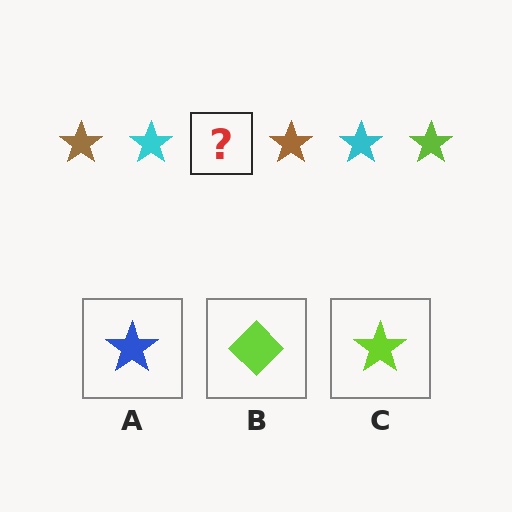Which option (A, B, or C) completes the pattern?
C.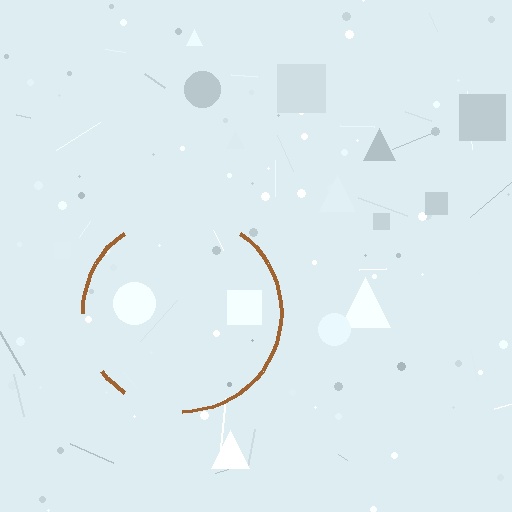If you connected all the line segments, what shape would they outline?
They would outline a circle.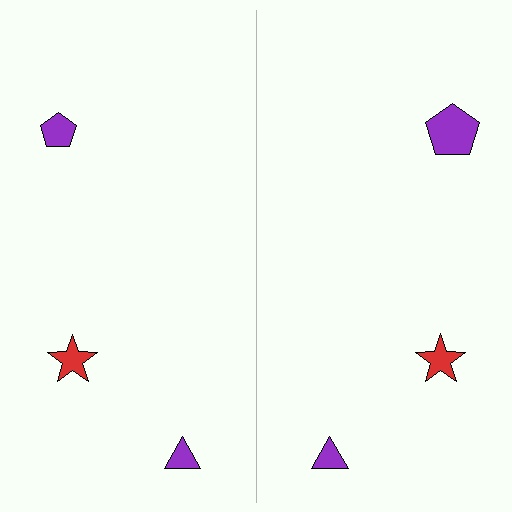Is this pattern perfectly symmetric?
No, the pattern is not perfectly symmetric. The purple pentagon on the right side has a different size than its mirror counterpart.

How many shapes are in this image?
There are 6 shapes in this image.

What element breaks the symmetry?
The purple pentagon on the right side has a different size than its mirror counterpart.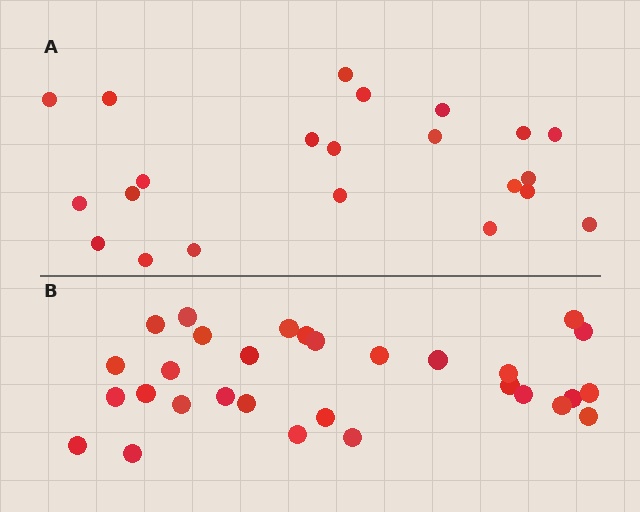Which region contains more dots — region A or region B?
Region B (the bottom region) has more dots.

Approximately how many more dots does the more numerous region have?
Region B has roughly 8 or so more dots than region A.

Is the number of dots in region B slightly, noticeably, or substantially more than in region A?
Region B has noticeably more, but not dramatically so. The ratio is roughly 1.4 to 1.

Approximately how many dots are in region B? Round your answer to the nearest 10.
About 30 dots.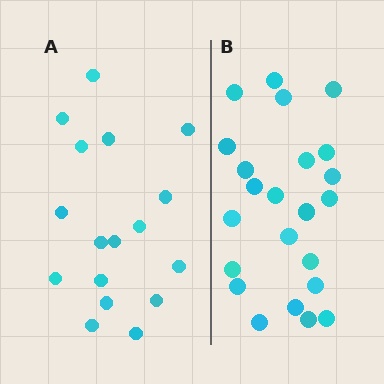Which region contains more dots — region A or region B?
Region B (the right region) has more dots.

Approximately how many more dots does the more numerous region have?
Region B has about 6 more dots than region A.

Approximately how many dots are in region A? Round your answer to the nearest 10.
About 20 dots. (The exact count is 17, which rounds to 20.)